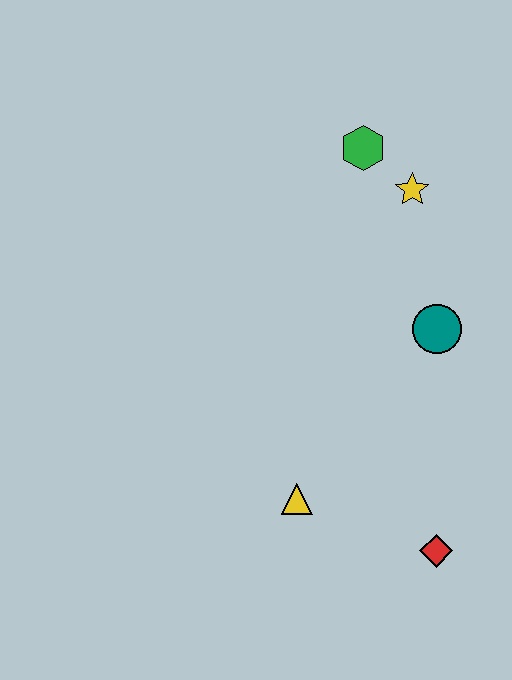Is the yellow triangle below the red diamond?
No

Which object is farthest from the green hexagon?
The red diamond is farthest from the green hexagon.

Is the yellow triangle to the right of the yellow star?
No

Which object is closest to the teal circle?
The yellow star is closest to the teal circle.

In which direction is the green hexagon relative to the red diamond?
The green hexagon is above the red diamond.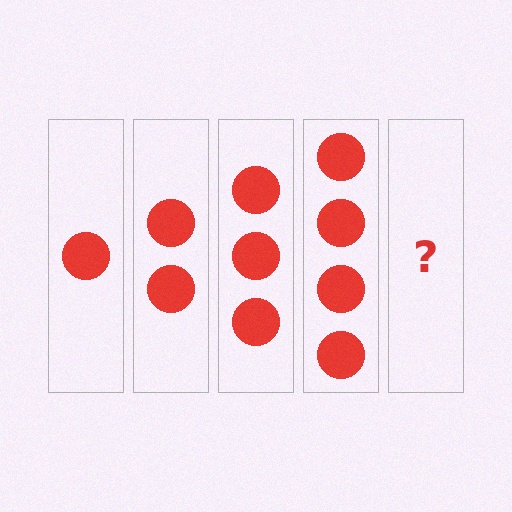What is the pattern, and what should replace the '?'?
The pattern is that each step adds one more circle. The '?' should be 5 circles.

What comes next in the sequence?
The next element should be 5 circles.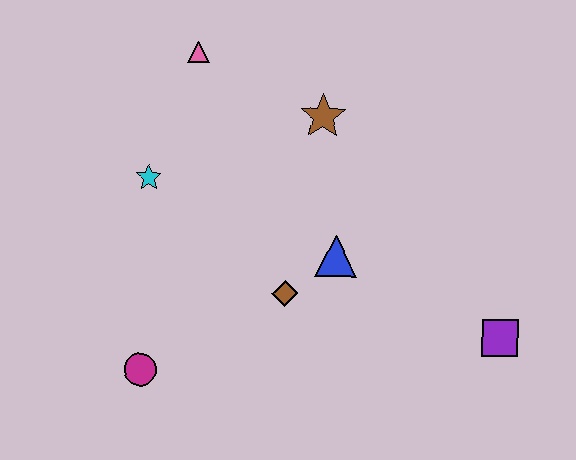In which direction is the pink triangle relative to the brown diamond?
The pink triangle is above the brown diamond.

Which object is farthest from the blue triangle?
The pink triangle is farthest from the blue triangle.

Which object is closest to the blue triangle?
The brown diamond is closest to the blue triangle.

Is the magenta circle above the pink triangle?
No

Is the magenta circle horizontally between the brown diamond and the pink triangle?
No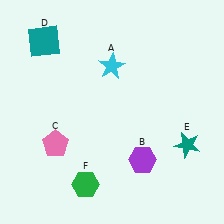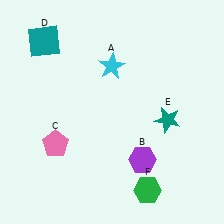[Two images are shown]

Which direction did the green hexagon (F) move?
The green hexagon (F) moved right.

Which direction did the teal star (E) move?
The teal star (E) moved up.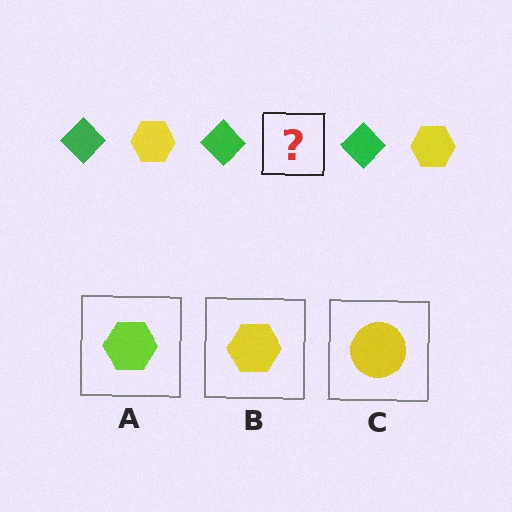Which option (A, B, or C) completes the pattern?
B.